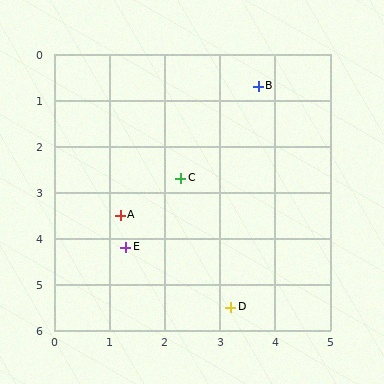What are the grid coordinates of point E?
Point E is at approximately (1.3, 4.2).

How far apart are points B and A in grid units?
Points B and A are about 3.8 grid units apart.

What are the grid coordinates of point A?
Point A is at approximately (1.2, 3.5).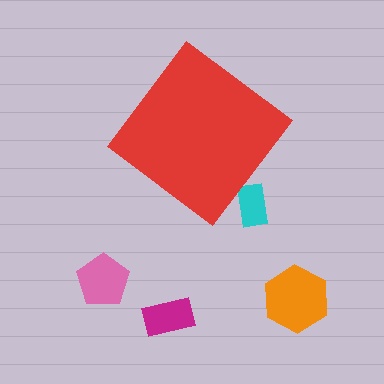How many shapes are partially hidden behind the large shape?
1 shape is partially hidden.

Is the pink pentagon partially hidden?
No, the pink pentagon is fully visible.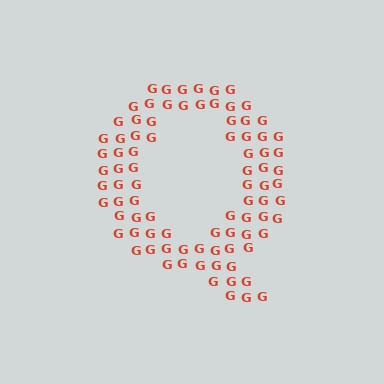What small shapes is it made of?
It is made of small letter G's.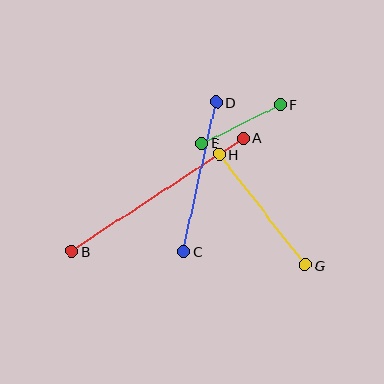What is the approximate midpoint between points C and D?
The midpoint is at approximately (200, 177) pixels.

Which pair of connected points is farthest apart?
Points A and B are farthest apart.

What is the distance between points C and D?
The distance is approximately 153 pixels.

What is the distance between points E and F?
The distance is approximately 88 pixels.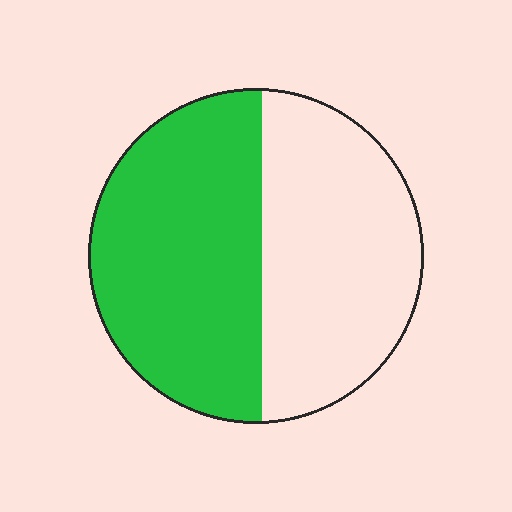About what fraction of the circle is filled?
About one half (1/2).